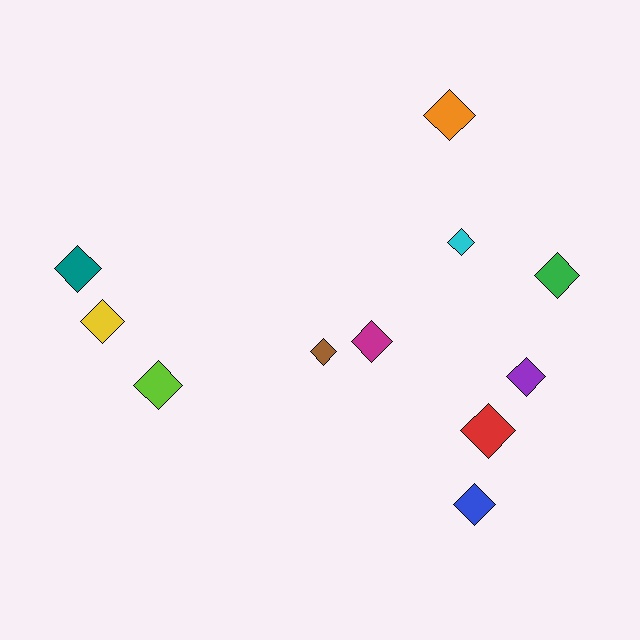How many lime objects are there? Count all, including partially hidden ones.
There is 1 lime object.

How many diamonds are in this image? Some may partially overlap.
There are 11 diamonds.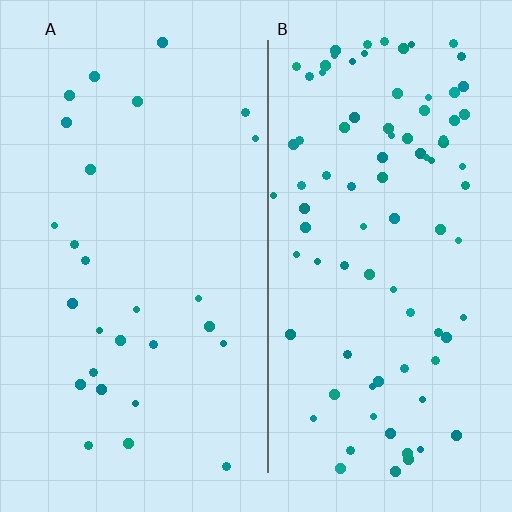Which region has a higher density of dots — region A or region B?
B (the right).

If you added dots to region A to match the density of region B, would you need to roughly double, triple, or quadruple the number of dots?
Approximately triple.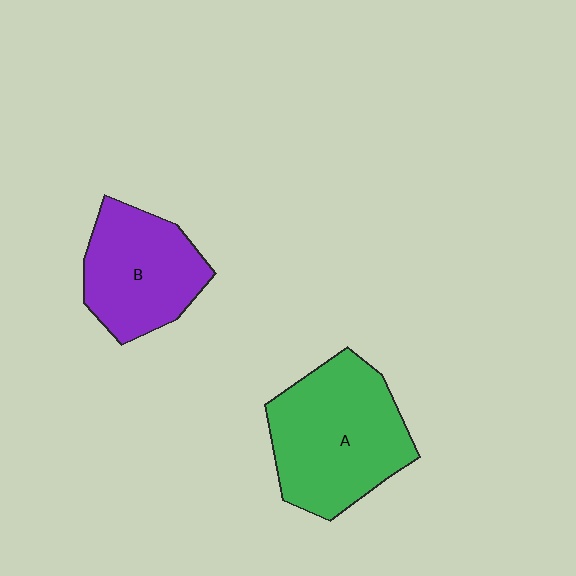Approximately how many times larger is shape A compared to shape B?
Approximately 1.3 times.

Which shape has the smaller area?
Shape B (purple).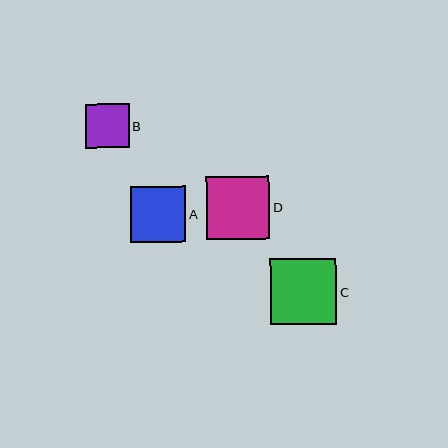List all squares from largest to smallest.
From largest to smallest: C, D, A, B.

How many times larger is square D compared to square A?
Square D is approximately 1.1 times the size of square A.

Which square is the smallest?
Square B is the smallest with a size of approximately 44 pixels.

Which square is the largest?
Square C is the largest with a size of approximately 66 pixels.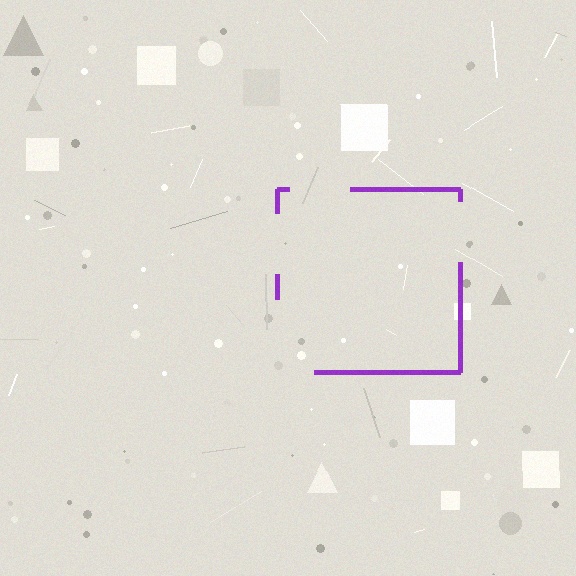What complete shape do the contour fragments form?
The contour fragments form a square.